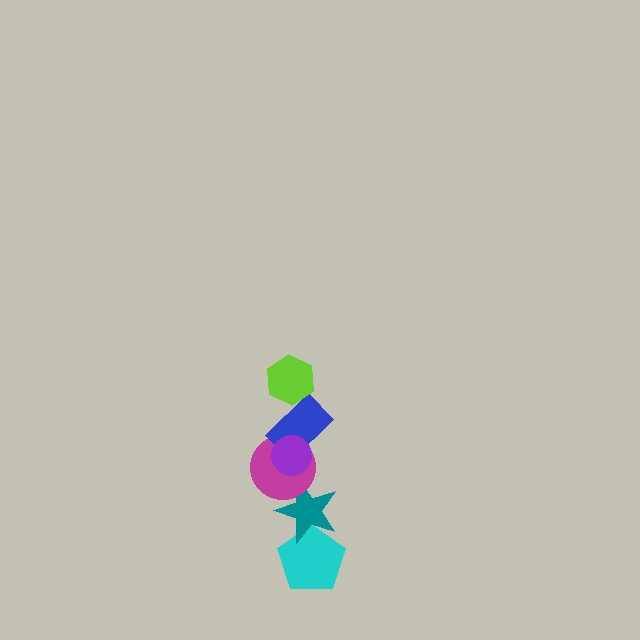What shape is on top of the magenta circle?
The blue rectangle is on top of the magenta circle.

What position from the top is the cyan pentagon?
The cyan pentagon is 6th from the top.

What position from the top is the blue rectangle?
The blue rectangle is 3rd from the top.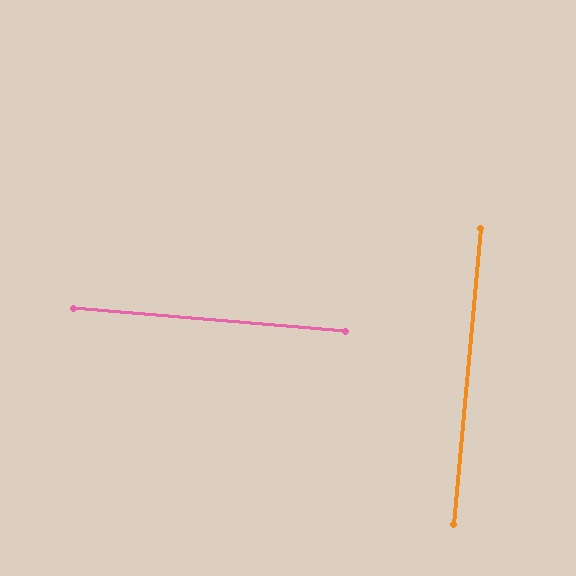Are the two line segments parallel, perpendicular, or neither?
Perpendicular — they meet at approximately 90°.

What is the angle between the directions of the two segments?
Approximately 90 degrees.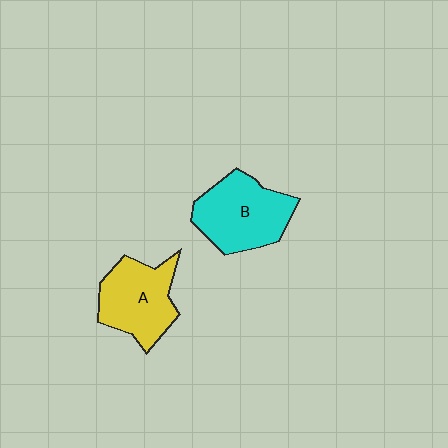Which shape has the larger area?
Shape B (cyan).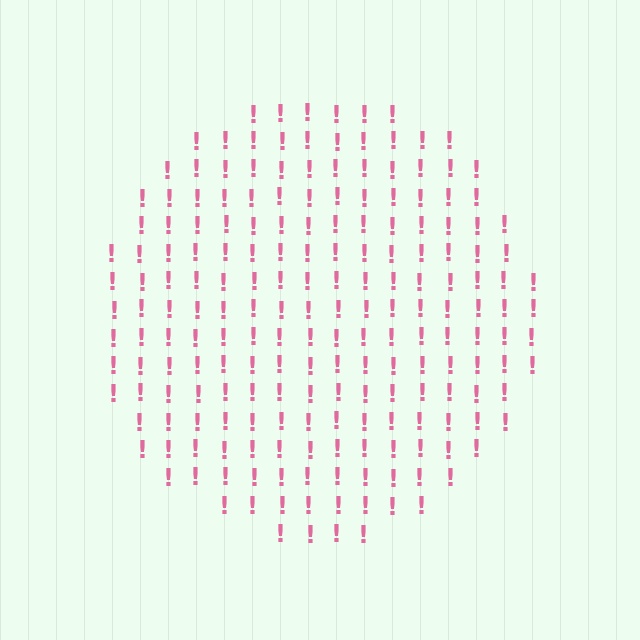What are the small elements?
The small elements are exclamation marks.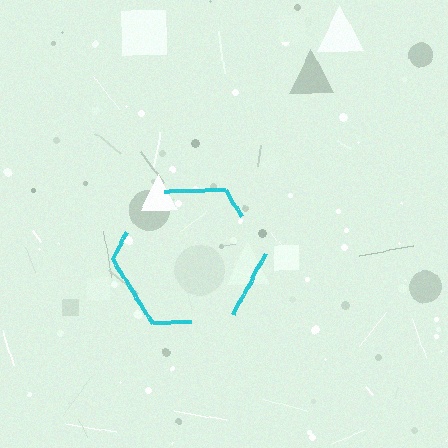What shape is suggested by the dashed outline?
The dashed outline suggests a hexagon.